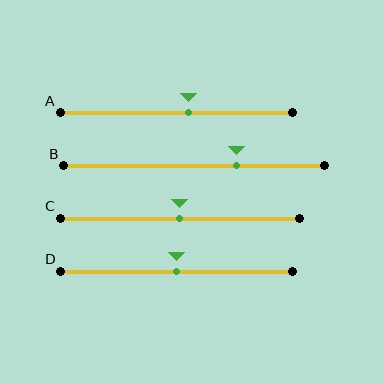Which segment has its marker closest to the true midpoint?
Segment C has its marker closest to the true midpoint.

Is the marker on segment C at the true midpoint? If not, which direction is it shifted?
Yes, the marker on segment C is at the true midpoint.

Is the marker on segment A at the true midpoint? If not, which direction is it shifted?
No, the marker on segment A is shifted to the right by about 5% of the segment length.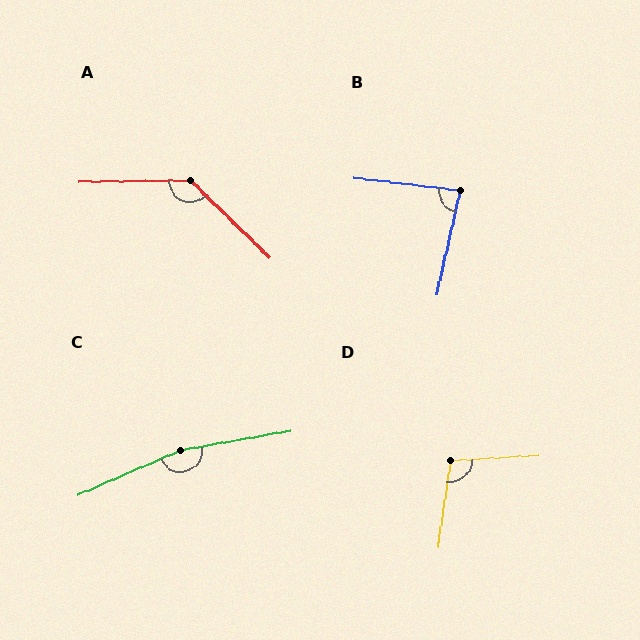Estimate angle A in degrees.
Approximately 135 degrees.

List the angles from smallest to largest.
B (84°), D (102°), A (135°), C (166°).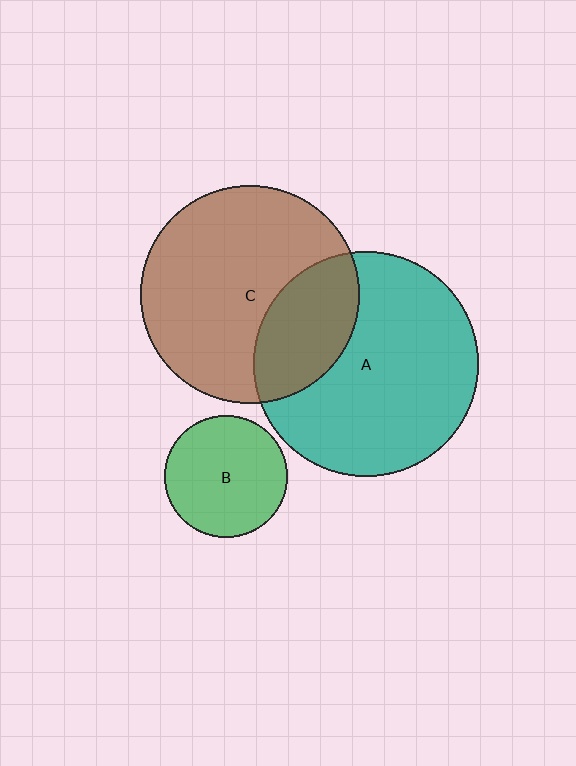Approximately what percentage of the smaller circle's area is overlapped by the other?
Approximately 30%.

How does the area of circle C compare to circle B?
Approximately 3.2 times.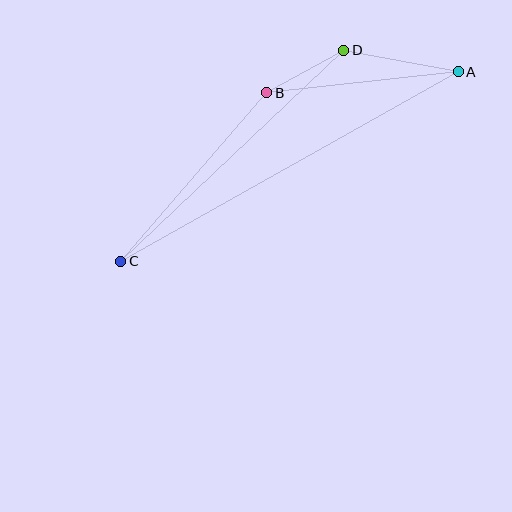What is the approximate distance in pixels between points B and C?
The distance between B and C is approximately 223 pixels.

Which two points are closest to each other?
Points B and D are closest to each other.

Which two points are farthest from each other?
Points A and C are farthest from each other.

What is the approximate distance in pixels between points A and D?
The distance between A and D is approximately 117 pixels.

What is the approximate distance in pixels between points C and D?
The distance between C and D is approximately 307 pixels.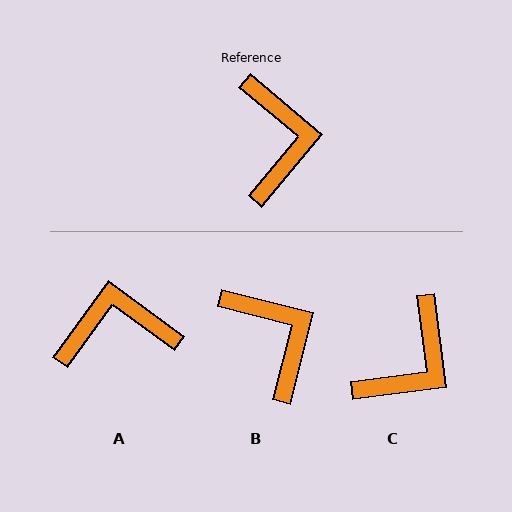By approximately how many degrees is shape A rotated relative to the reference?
Approximately 94 degrees counter-clockwise.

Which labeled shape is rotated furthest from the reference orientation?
A, about 94 degrees away.